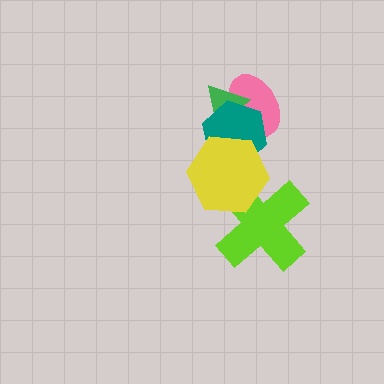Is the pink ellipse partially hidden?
Yes, it is partially covered by another shape.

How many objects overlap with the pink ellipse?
2 objects overlap with the pink ellipse.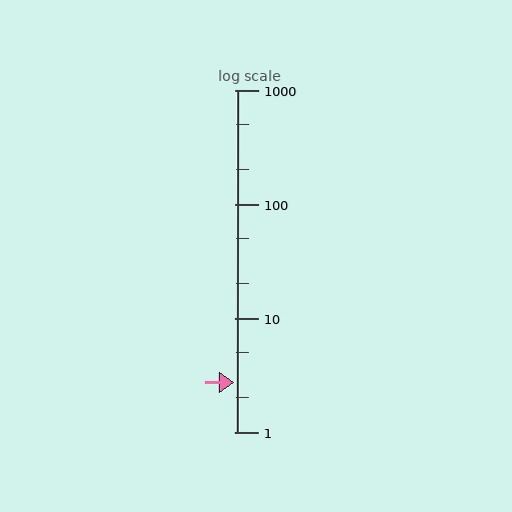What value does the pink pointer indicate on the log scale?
The pointer indicates approximately 2.7.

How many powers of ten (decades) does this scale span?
The scale spans 3 decades, from 1 to 1000.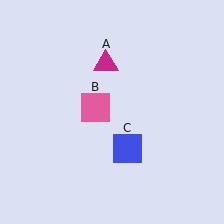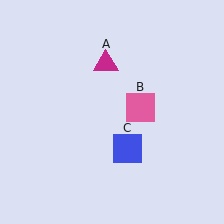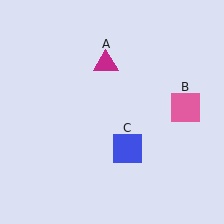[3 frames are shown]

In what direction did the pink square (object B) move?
The pink square (object B) moved right.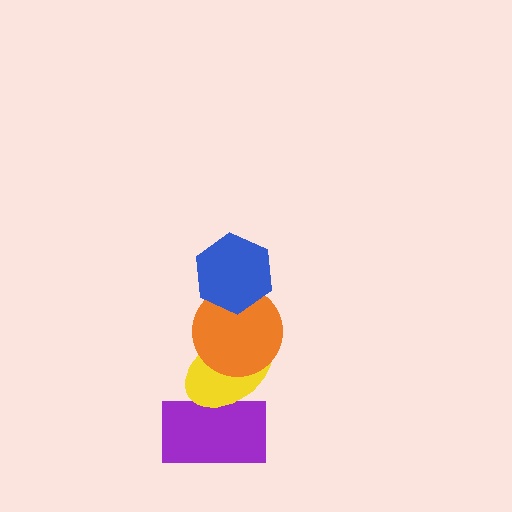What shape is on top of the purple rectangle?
The yellow ellipse is on top of the purple rectangle.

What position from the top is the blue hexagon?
The blue hexagon is 1st from the top.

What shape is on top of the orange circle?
The blue hexagon is on top of the orange circle.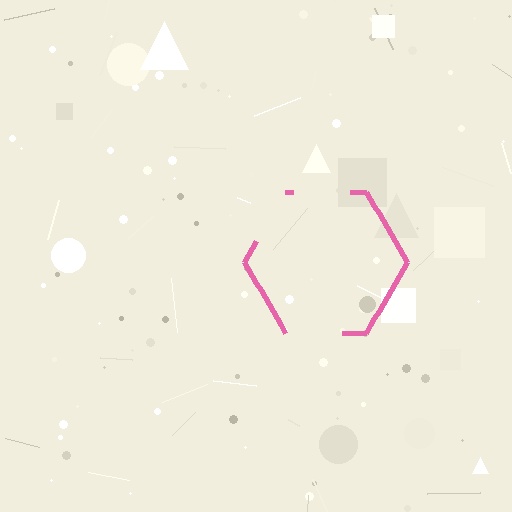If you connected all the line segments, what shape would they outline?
They would outline a hexagon.